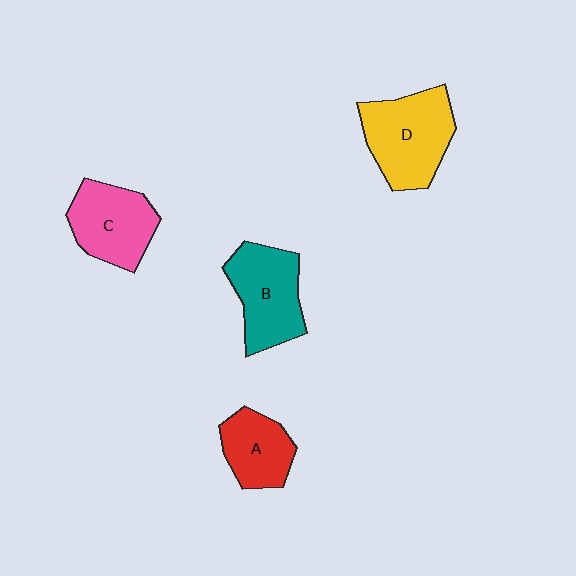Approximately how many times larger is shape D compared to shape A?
Approximately 1.6 times.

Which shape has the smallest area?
Shape A (red).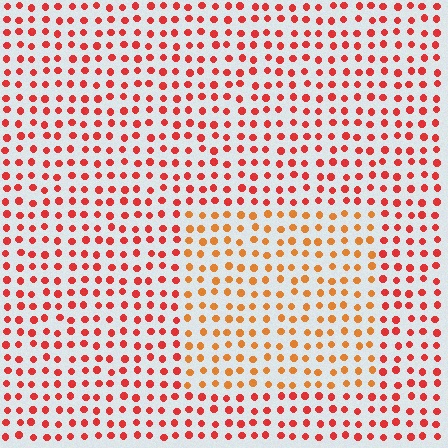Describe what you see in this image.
The image is filled with small red elements in a uniform arrangement. A rectangle-shaped region is visible where the elements are tinted to a slightly different hue, forming a subtle color boundary.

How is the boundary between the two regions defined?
The boundary is defined purely by a slight shift in hue (about 29 degrees). Spacing, size, and orientation are identical on both sides.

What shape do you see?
I see a rectangle.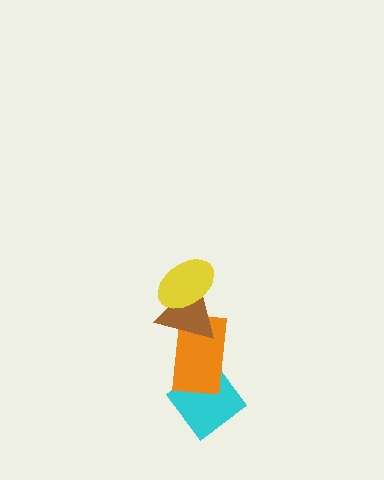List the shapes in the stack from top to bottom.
From top to bottom: the yellow ellipse, the brown triangle, the orange rectangle, the cyan diamond.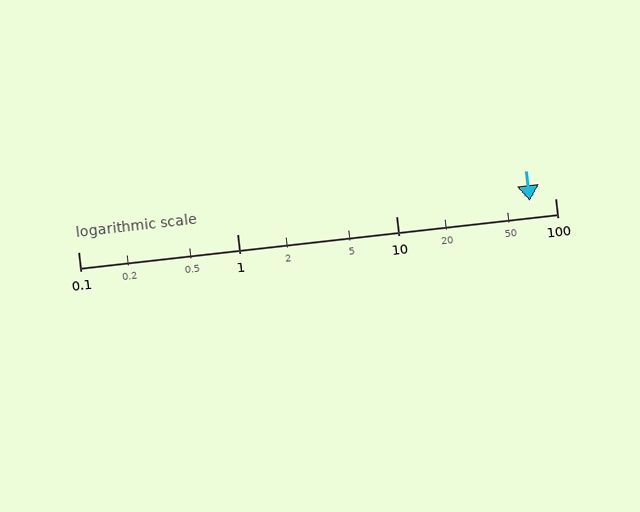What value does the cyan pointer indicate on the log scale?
The pointer indicates approximately 69.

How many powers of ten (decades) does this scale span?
The scale spans 3 decades, from 0.1 to 100.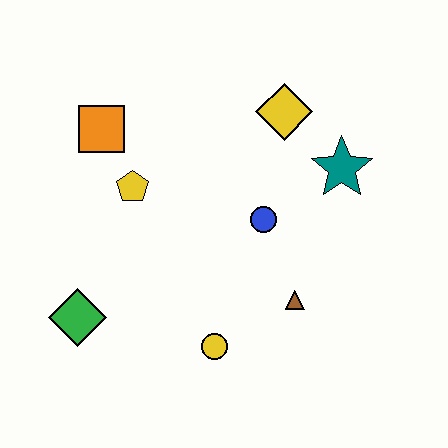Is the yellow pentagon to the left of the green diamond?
No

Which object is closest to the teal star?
The yellow diamond is closest to the teal star.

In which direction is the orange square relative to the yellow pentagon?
The orange square is above the yellow pentagon.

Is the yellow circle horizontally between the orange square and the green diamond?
No